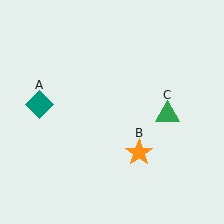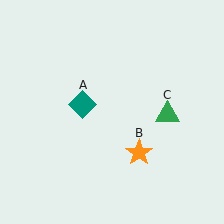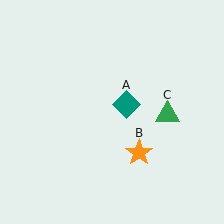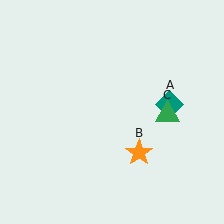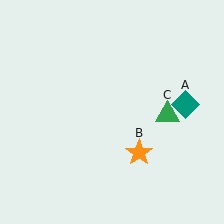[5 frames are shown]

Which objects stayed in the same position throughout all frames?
Orange star (object B) and green triangle (object C) remained stationary.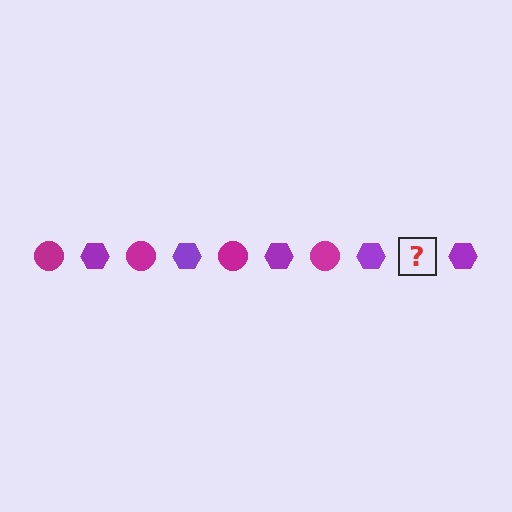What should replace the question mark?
The question mark should be replaced with a magenta circle.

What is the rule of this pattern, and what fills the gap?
The rule is that the pattern alternates between magenta circle and purple hexagon. The gap should be filled with a magenta circle.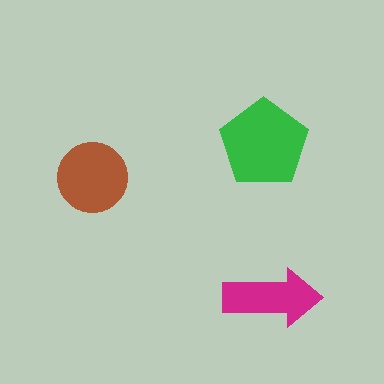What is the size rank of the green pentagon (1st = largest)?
1st.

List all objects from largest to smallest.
The green pentagon, the brown circle, the magenta arrow.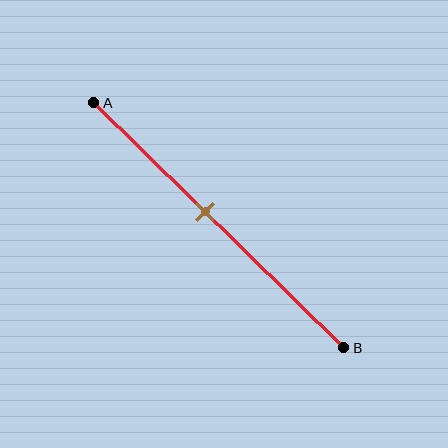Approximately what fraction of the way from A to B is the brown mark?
The brown mark is approximately 45% of the way from A to B.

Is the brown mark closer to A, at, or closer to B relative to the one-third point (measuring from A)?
The brown mark is closer to point B than the one-third point of segment AB.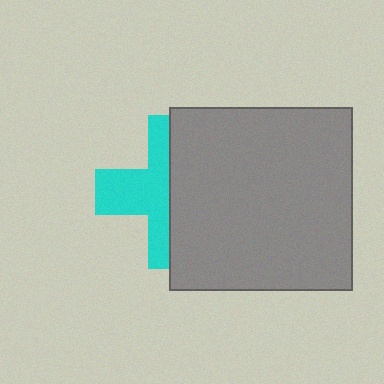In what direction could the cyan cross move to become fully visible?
The cyan cross could move left. That would shift it out from behind the gray square entirely.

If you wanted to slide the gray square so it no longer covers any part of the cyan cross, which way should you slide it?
Slide it right — that is the most direct way to separate the two shapes.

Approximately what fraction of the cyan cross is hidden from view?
Roughly 53% of the cyan cross is hidden behind the gray square.